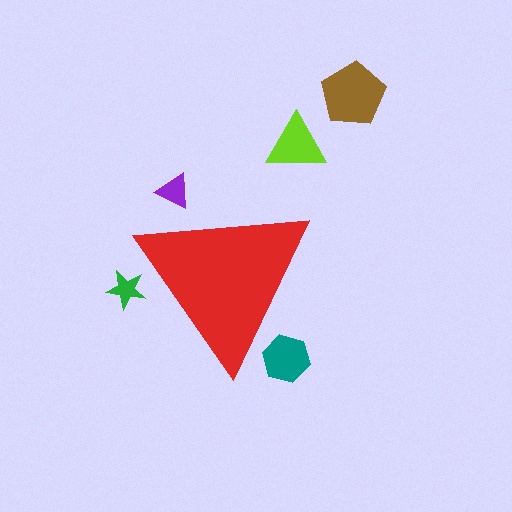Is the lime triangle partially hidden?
No, the lime triangle is fully visible.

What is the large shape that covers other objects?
A red triangle.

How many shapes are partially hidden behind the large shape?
3 shapes are partially hidden.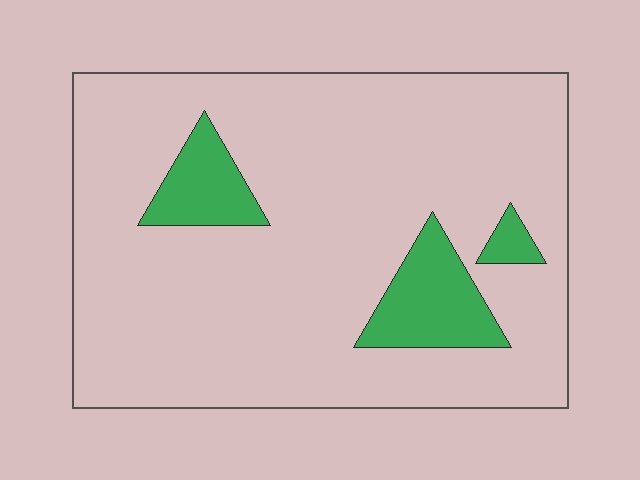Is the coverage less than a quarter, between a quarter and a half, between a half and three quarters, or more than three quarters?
Less than a quarter.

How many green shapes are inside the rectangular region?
3.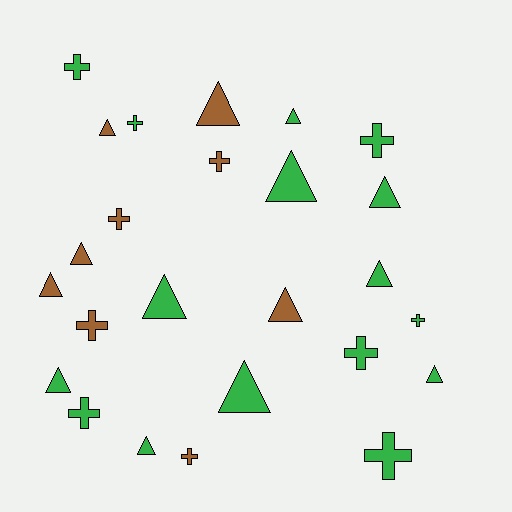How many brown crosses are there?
There are 4 brown crosses.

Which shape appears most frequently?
Triangle, with 14 objects.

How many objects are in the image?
There are 25 objects.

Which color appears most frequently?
Green, with 16 objects.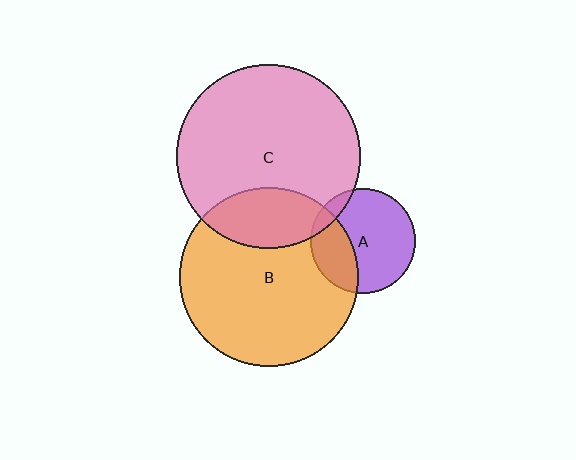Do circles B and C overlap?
Yes.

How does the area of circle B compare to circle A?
Approximately 2.9 times.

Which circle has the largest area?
Circle C (pink).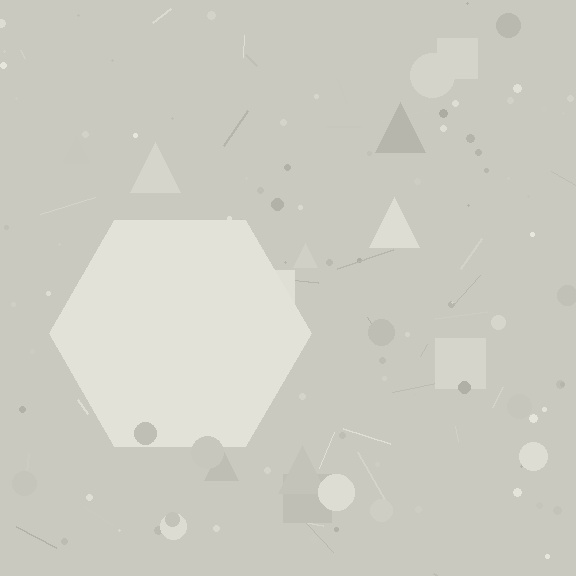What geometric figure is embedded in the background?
A hexagon is embedded in the background.